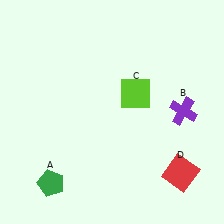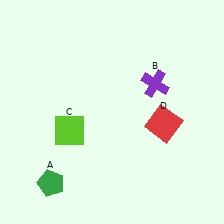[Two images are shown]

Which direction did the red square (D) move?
The red square (D) moved up.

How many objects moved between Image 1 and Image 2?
3 objects moved between the two images.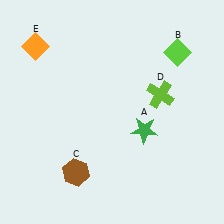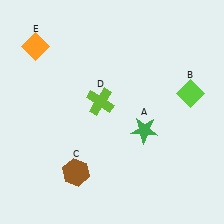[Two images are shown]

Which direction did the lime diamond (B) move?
The lime diamond (B) moved down.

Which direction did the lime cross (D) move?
The lime cross (D) moved left.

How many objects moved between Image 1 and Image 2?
2 objects moved between the two images.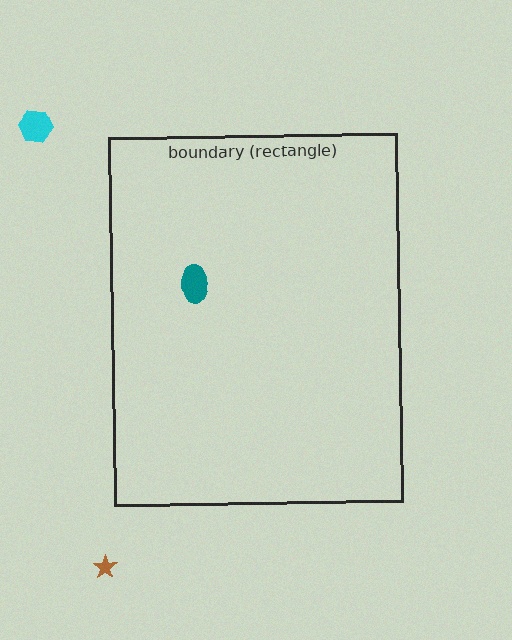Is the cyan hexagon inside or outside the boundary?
Outside.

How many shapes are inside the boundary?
1 inside, 2 outside.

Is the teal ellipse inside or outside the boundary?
Inside.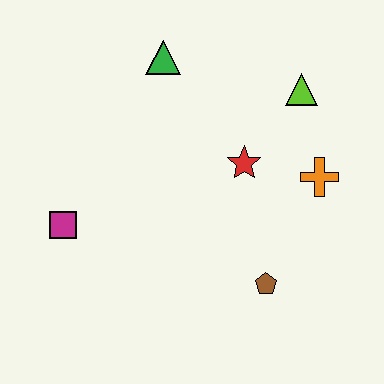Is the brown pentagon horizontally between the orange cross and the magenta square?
Yes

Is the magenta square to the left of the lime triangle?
Yes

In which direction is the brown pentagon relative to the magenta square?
The brown pentagon is to the right of the magenta square.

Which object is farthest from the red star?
The magenta square is farthest from the red star.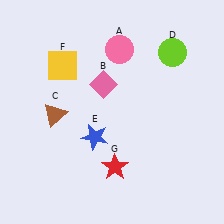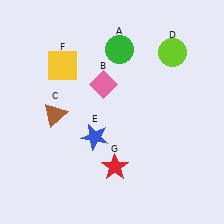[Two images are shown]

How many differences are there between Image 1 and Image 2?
There is 1 difference between the two images.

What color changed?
The circle (A) changed from pink in Image 1 to green in Image 2.